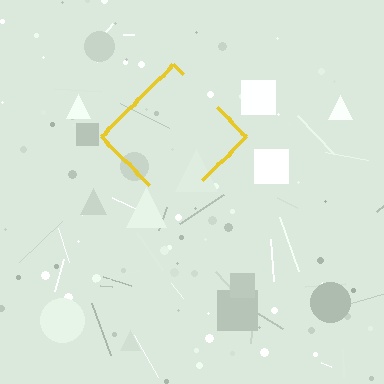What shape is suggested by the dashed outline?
The dashed outline suggests a diamond.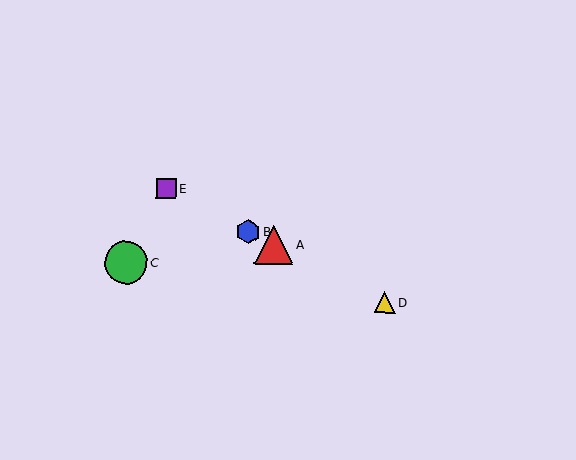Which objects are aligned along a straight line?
Objects A, B, D, E are aligned along a straight line.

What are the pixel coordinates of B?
Object B is at (248, 232).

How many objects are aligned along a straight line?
4 objects (A, B, D, E) are aligned along a straight line.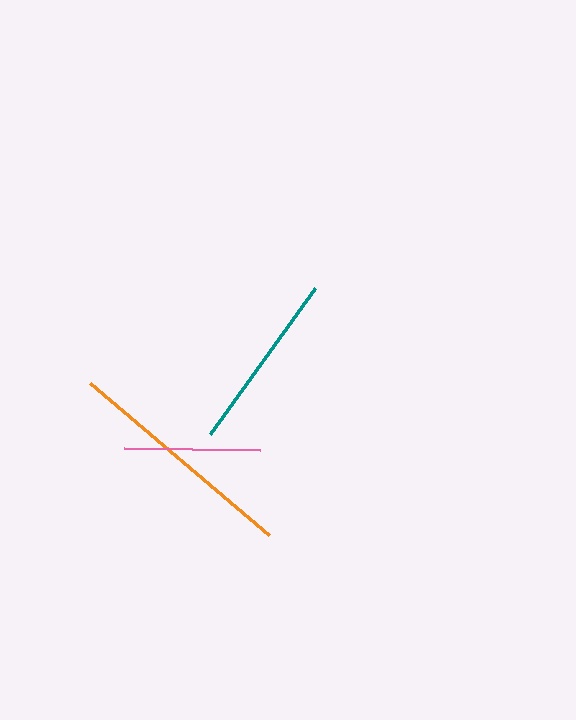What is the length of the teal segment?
The teal segment is approximately 179 pixels long.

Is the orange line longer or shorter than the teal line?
The orange line is longer than the teal line.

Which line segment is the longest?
The orange line is the longest at approximately 235 pixels.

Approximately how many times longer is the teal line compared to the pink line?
The teal line is approximately 1.3 times the length of the pink line.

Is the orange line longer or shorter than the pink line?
The orange line is longer than the pink line.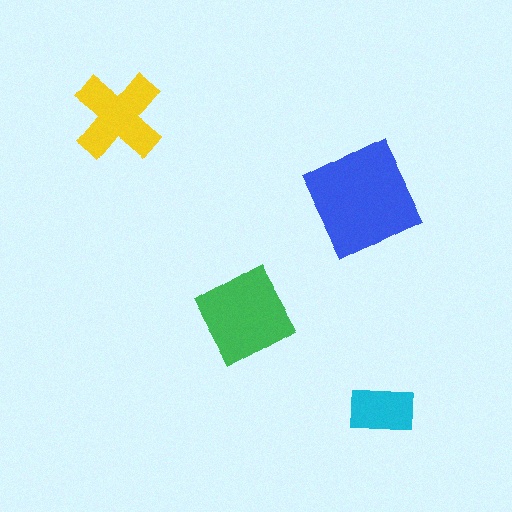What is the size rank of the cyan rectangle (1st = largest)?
4th.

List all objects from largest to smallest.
The blue square, the green diamond, the yellow cross, the cyan rectangle.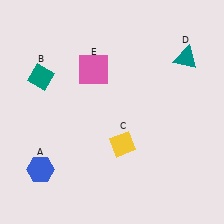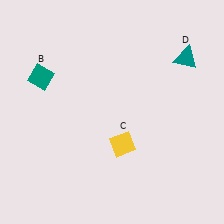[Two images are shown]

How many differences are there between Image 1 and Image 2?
There are 2 differences between the two images.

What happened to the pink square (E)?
The pink square (E) was removed in Image 2. It was in the top-left area of Image 1.